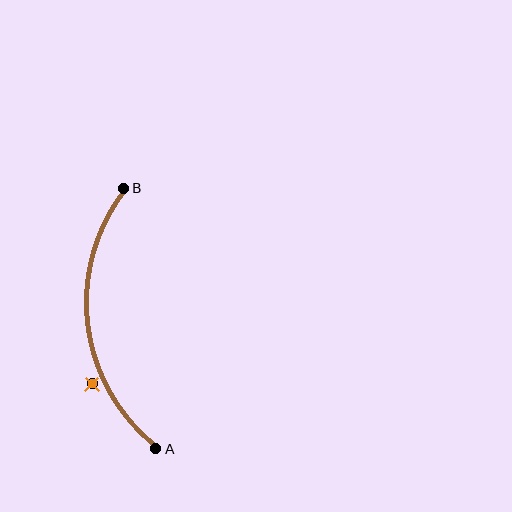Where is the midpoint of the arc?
The arc midpoint is the point on the curve farthest from the straight line joining A and B. It sits to the left of that line.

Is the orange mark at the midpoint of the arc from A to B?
No — the orange mark does not lie on the arc at all. It sits slightly outside the curve.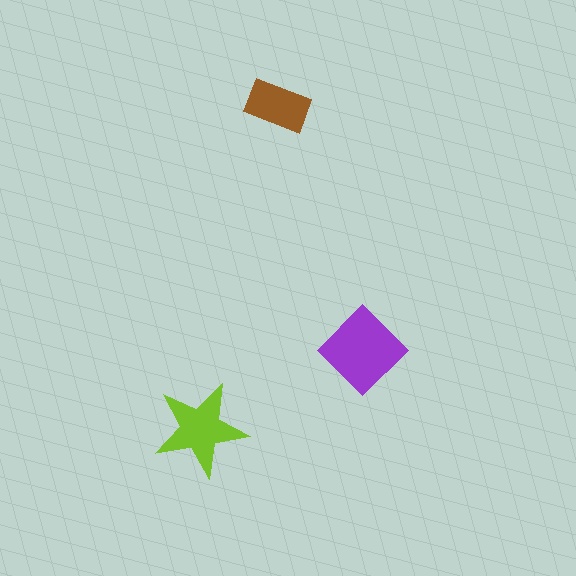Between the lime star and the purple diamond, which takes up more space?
The purple diamond.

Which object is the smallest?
The brown rectangle.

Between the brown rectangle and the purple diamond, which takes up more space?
The purple diamond.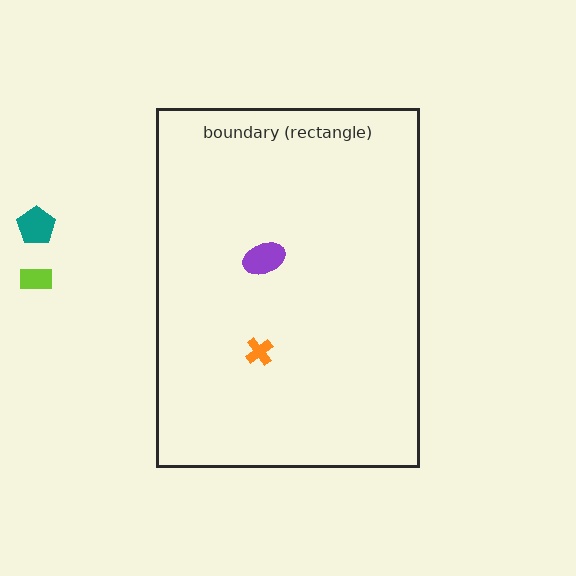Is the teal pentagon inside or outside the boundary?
Outside.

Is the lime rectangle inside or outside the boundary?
Outside.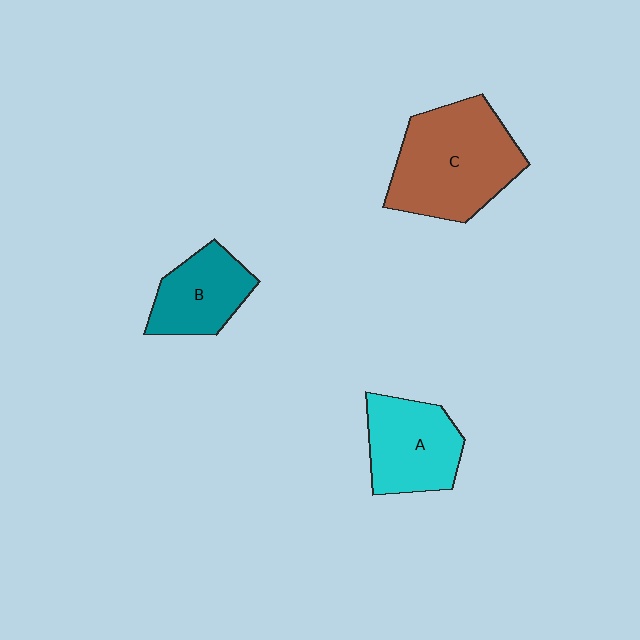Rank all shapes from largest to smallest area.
From largest to smallest: C (brown), A (cyan), B (teal).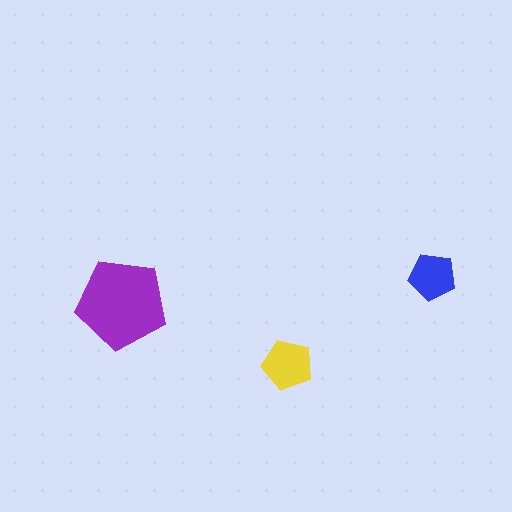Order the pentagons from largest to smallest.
the purple one, the yellow one, the blue one.